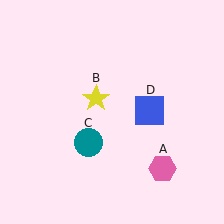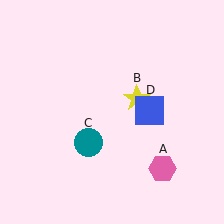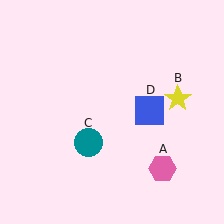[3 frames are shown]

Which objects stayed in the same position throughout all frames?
Pink hexagon (object A) and teal circle (object C) and blue square (object D) remained stationary.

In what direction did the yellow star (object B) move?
The yellow star (object B) moved right.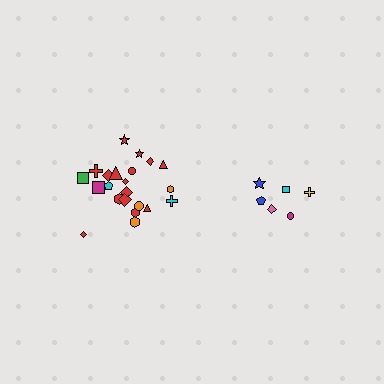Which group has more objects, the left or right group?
The left group.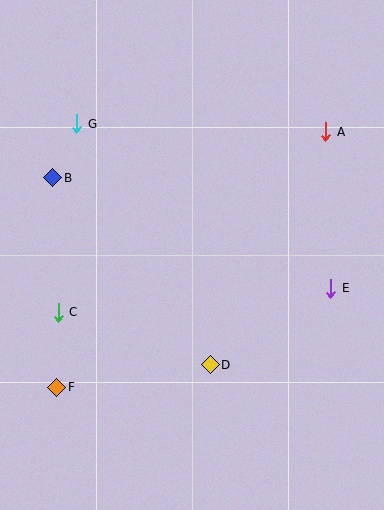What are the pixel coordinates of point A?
Point A is at (326, 132).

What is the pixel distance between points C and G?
The distance between C and G is 190 pixels.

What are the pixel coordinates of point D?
Point D is at (210, 365).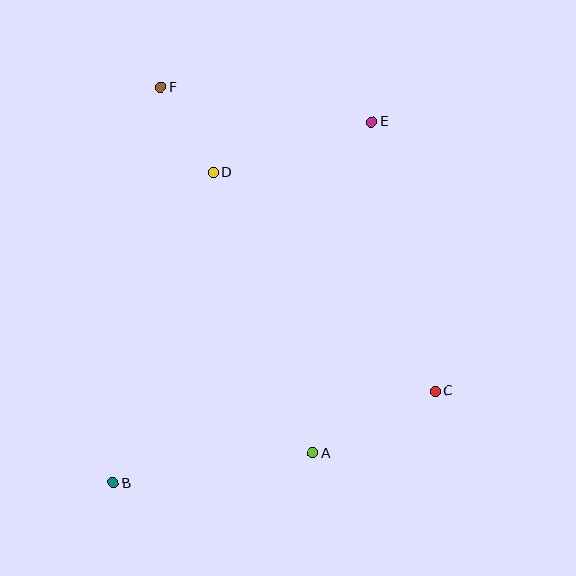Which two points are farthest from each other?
Points B and E are farthest from each other.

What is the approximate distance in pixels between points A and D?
The distance between A and D is approximately 298 pixels.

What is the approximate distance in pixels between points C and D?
The distance between C and D is approximately 312 pixels.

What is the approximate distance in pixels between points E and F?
The distance between E and F is approximately 214 pixels.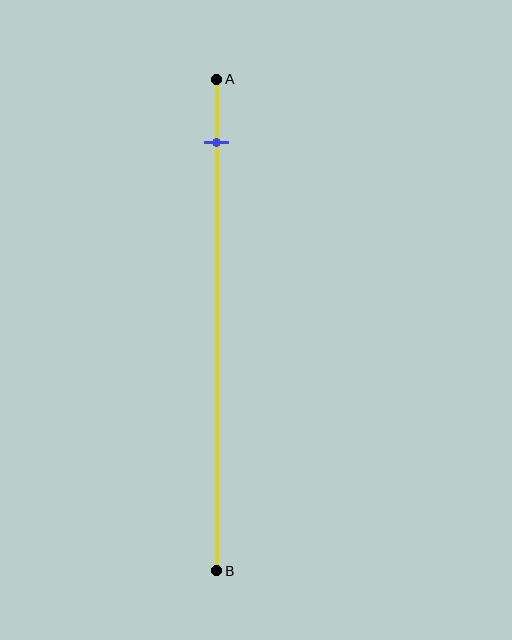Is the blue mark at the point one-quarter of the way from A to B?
No, the mark is at about 15% from A, not at the 25% one-quarter point.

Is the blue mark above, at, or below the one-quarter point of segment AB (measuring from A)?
The blue mark is above the one-quarter point of segment AB.